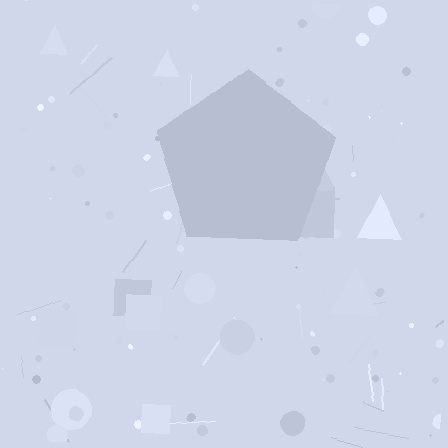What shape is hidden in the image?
A pentagon is hidden in the image.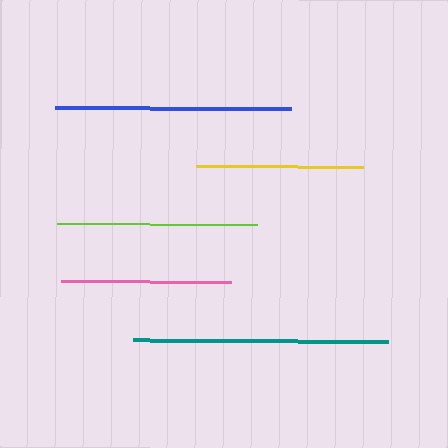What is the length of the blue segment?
The blue segment is approximately 236 pixels long.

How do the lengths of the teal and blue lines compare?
The teal and blue lines are approximately the same length.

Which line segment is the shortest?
The yellow line is the shortest at approximately 167 pixels.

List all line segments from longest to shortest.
From longest to shortest: teal, blue, lime, pink, yellow.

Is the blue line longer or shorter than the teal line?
The teal line is longer than the blue line.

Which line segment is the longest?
The teal line is the longest at approximately 255 pixels.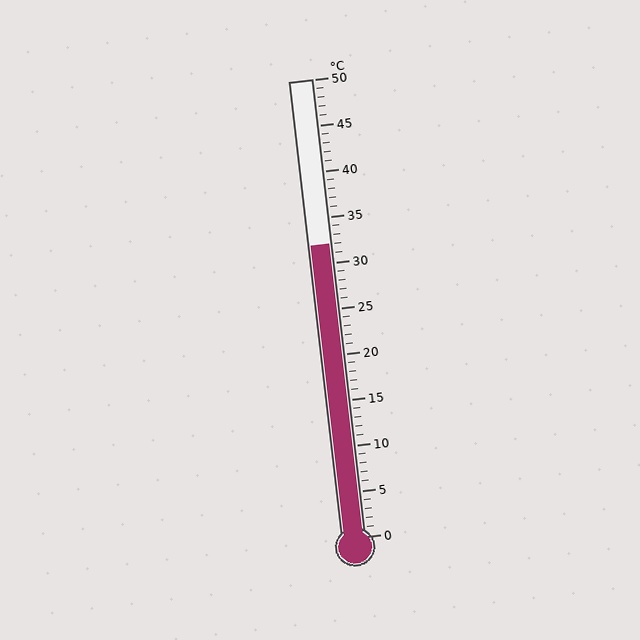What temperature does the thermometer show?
The thermometer shows approximately 32°C.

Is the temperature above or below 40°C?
The temperature is below 40°C.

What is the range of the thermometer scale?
The thermometer scale ranges from 0°C to 50°C.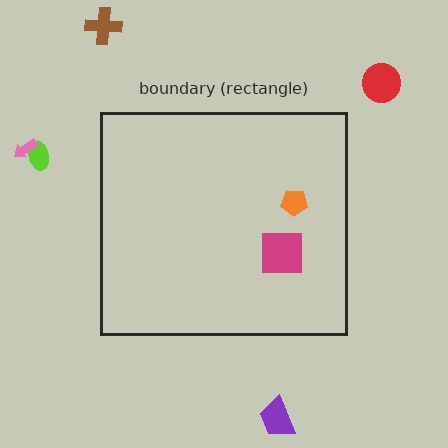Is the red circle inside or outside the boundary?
Outside.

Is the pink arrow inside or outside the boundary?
Outside.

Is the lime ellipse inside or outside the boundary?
Outside.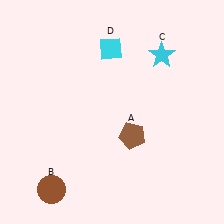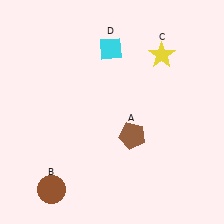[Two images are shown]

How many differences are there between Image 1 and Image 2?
There is 1 difference between the two images.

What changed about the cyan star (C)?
In Image 1, C is cyan. In Image 2, it changed to yellow.